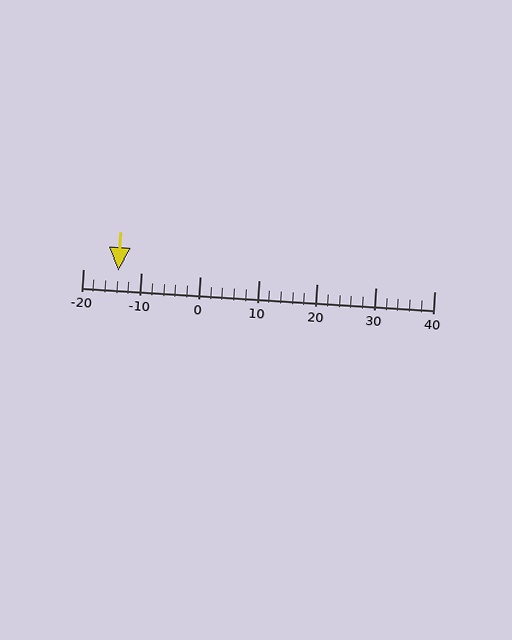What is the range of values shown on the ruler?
The ruler shows values from -20 to 40.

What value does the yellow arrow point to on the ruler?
The yellow arrow points to approximately -14.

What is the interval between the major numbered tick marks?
The major tick marks are spaced 10 units apart.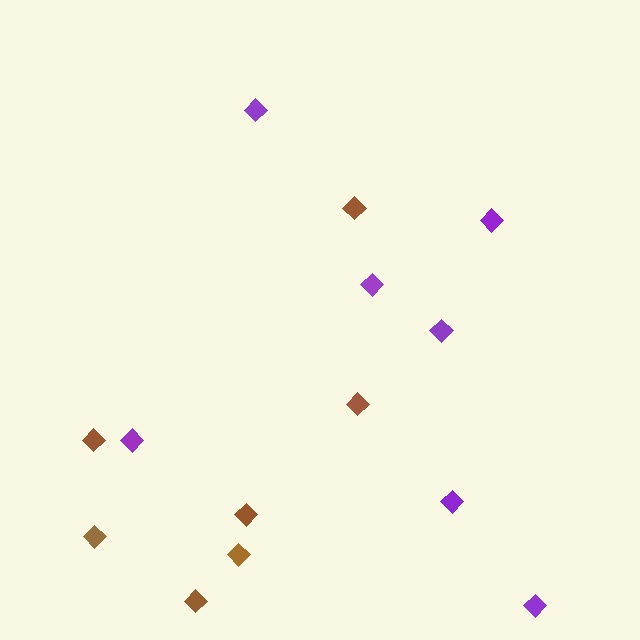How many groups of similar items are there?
There are 2 groups: one group of brown diamonds (7) and one group of purple diamonds (7).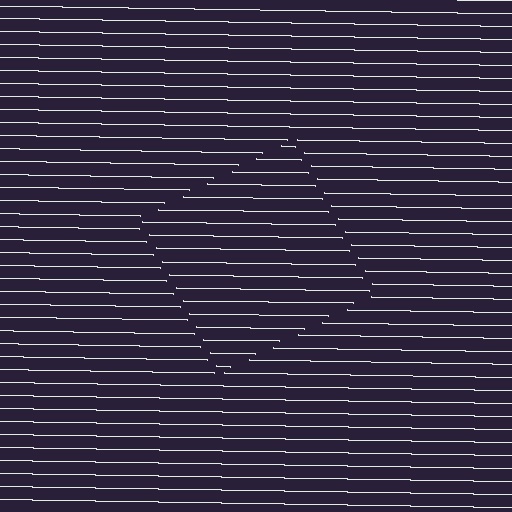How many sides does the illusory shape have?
4 sides — the line-ends trace a square.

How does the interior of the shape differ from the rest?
The interior of the shape contains the same grating, shifted by half a period — the contour is defined by the phase discontinuity where line-ends from the inner and outer gratings abut.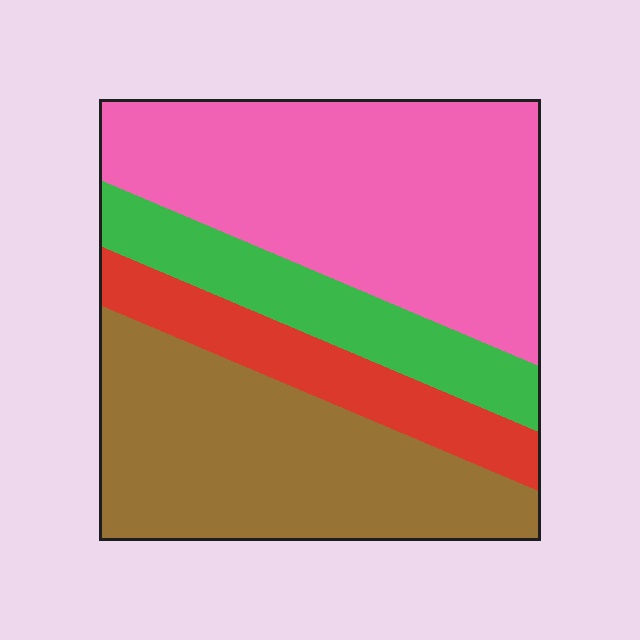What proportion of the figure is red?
Red takes up about one eighth (1/8) of the figure.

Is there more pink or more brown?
Pink.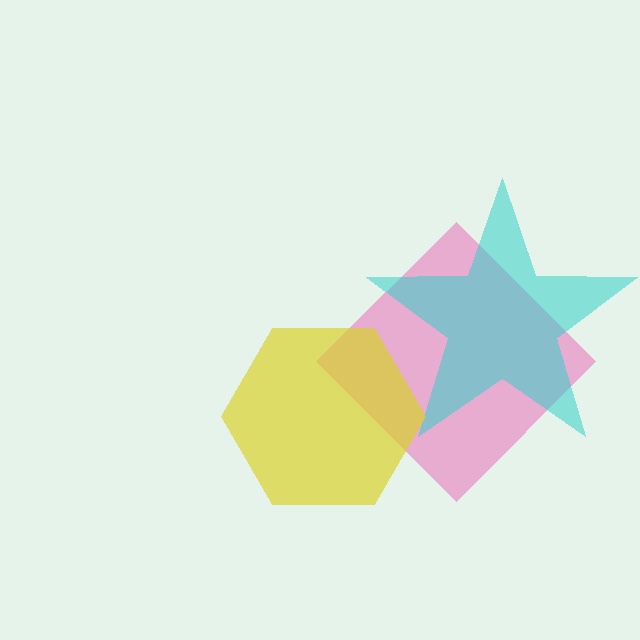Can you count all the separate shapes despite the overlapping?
Yes, there are 3 separate shapes.